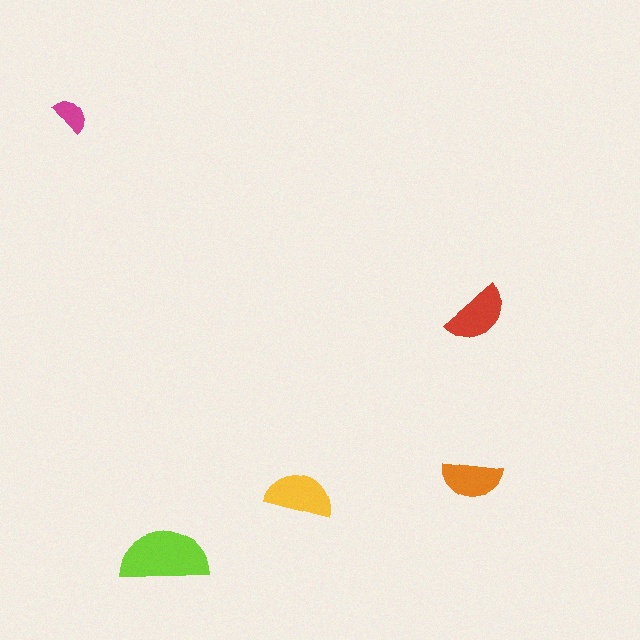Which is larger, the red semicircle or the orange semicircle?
The red one.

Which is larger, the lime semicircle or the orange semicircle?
The lime one.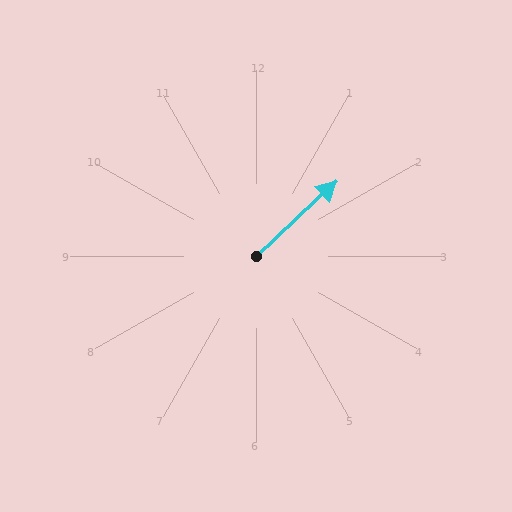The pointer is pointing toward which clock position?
Roughly 2 o'clock.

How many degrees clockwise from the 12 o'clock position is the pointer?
Approximately 47 degrees.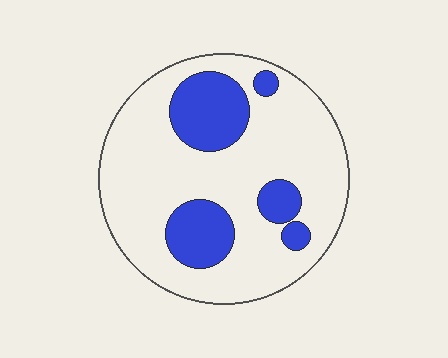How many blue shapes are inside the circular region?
5.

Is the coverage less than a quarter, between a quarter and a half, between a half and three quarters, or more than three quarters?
Less than a quarter.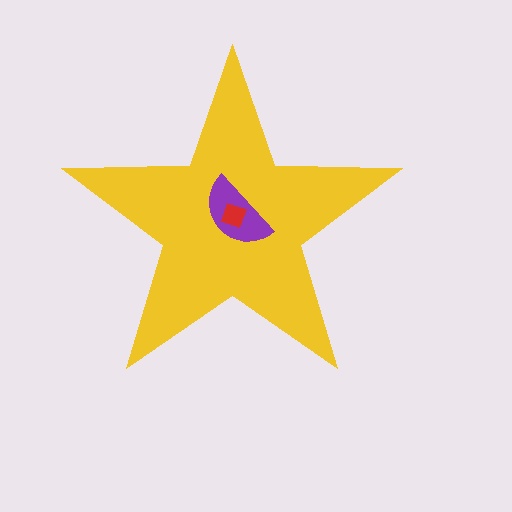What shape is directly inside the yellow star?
The purple semicircle.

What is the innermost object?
The red square.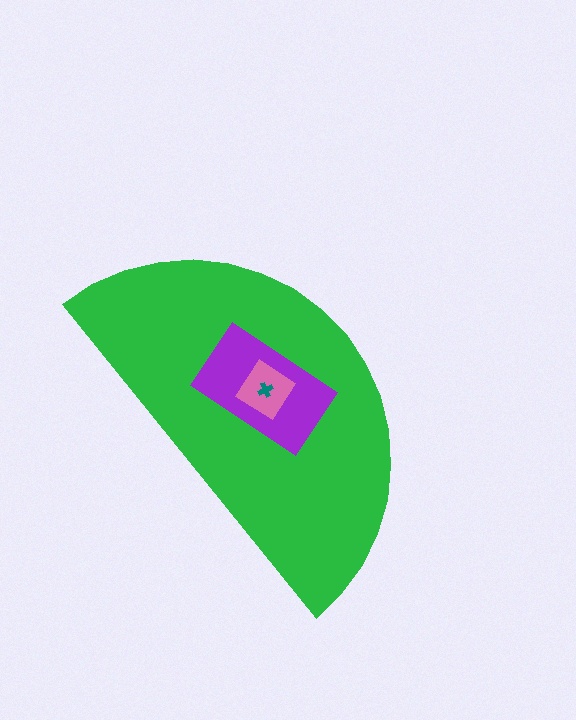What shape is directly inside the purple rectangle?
The pink diamond.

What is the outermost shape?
The green semicircle.